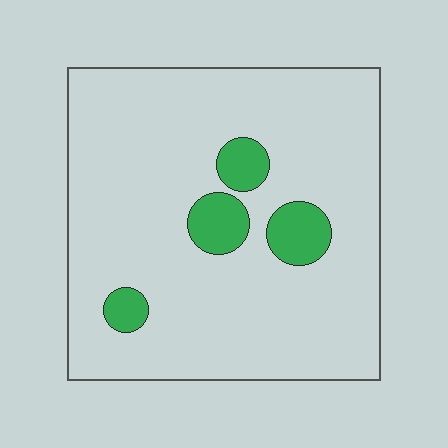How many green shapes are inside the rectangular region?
4.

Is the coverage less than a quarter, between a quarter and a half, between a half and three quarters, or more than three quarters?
Less than a quarter.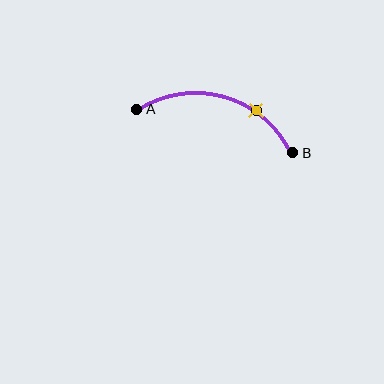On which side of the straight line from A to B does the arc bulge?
The arc bulges above the straight line connecting A and B.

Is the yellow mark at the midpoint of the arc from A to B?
No. The yellow mark lies on the arc but is closer to endpoint B. The arc midpoint would be at the point on the curve equidistant along the arc from both A and B.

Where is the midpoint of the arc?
The arc midpoint is the point on the curve farthest from the straight line joining A and B. It sits above that line.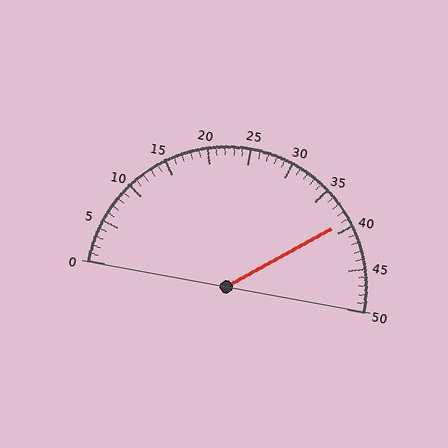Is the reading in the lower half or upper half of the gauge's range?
The reading is in the upper half of the range (0 to 50).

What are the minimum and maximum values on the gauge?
The gauge ranges from 0 to 50.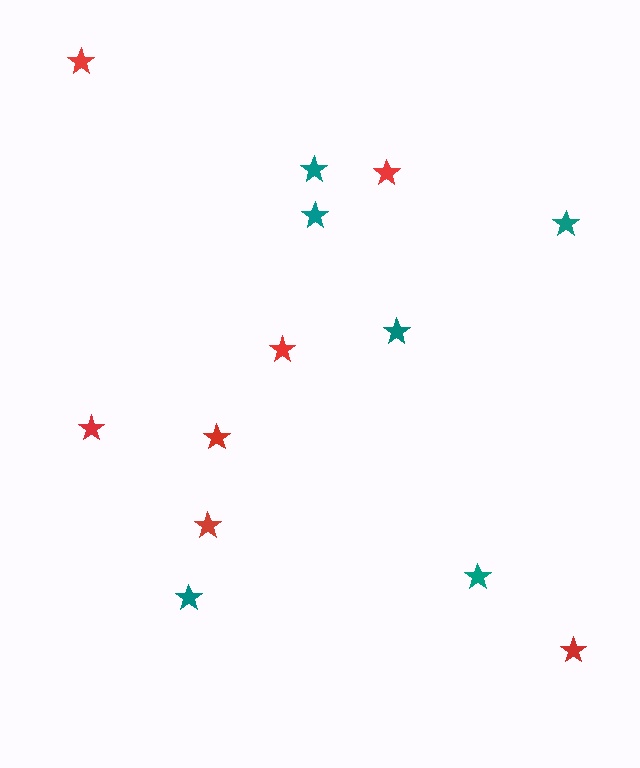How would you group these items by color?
There are 2 groups: one group of red stars (7) and one group of teal stars (6).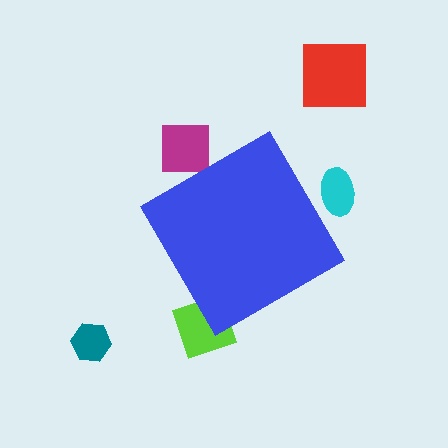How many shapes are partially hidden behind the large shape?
3 shapes are partially hidden.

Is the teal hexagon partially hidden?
No, the teal hexagon is fully visible.